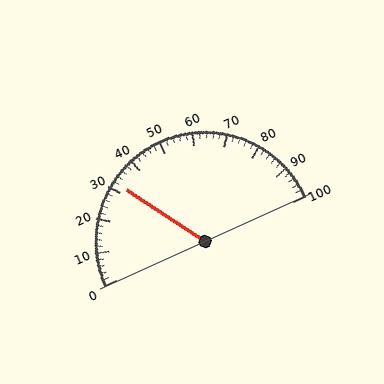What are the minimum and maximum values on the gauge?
The gauge ranges from 0 to 100.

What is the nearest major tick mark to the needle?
The nearest major tick mark is 30.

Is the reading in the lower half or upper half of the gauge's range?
The reading is in the lower half of the range (0 to 100).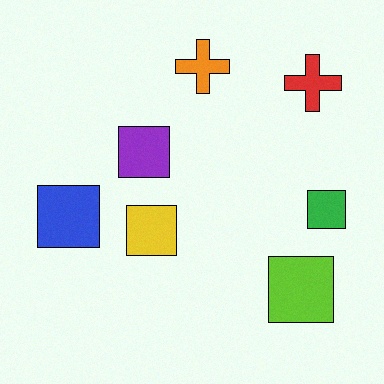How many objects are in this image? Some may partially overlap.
There are 7 objects.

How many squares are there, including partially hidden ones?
There are 5 squares.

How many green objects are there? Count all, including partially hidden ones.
There is 1 green object.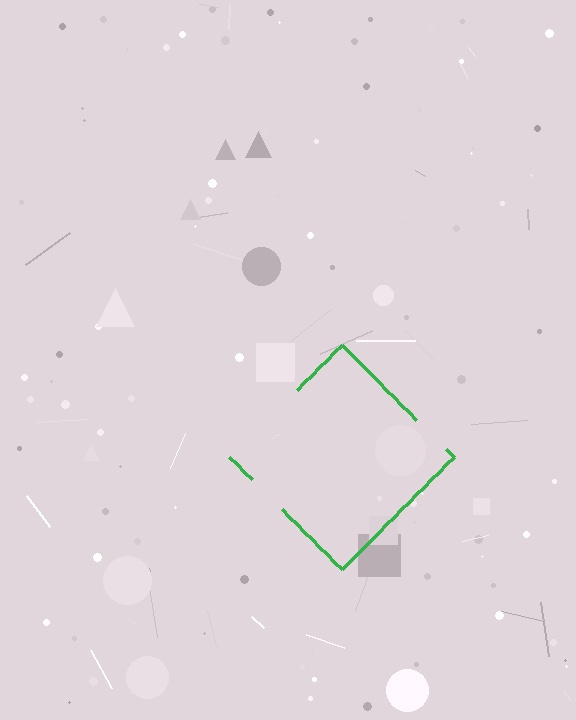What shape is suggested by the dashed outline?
The dashed outline suggests a diamond.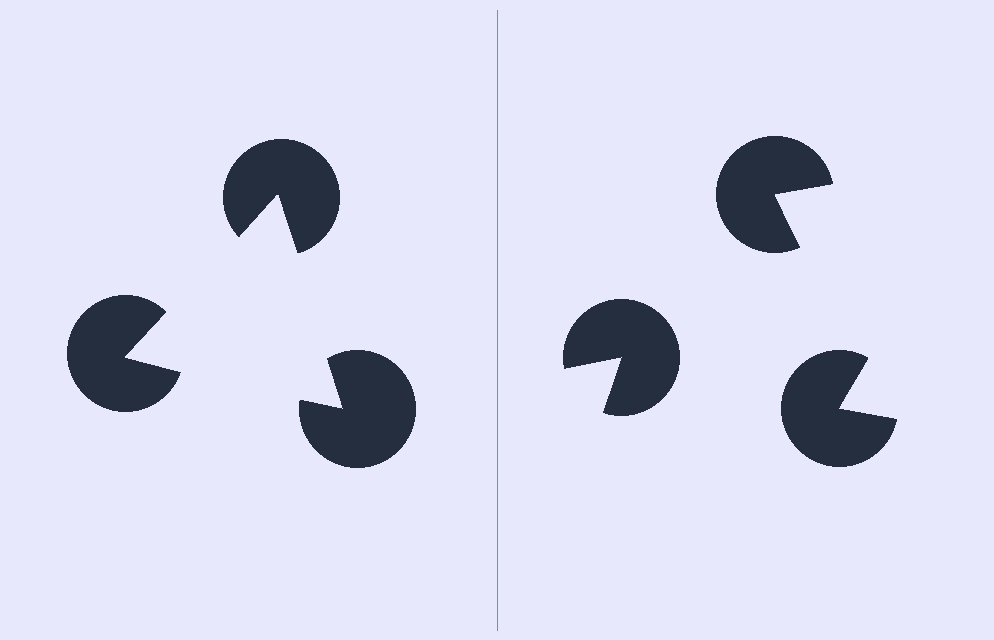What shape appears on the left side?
An illusory triangle.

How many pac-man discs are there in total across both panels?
6 — 3 on each side.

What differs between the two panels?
The pac-man discs are positioned identically on both sides; only the wedge orientations differ. On the left they align to a triangle; on the right they are misaligned.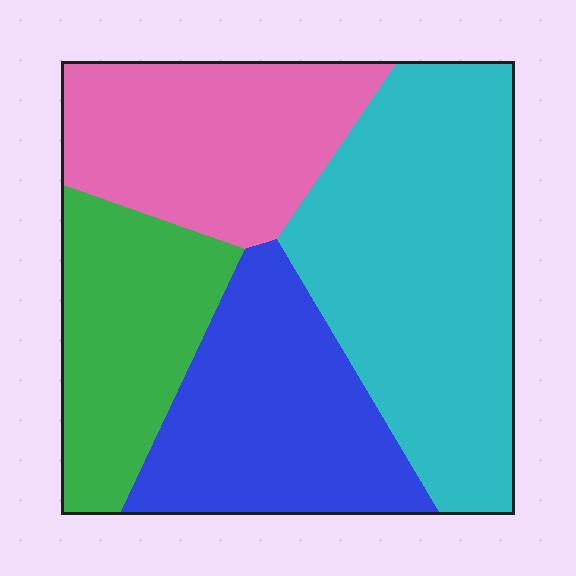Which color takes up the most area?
Cyan, at roughly 35%.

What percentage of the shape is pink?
Pink covers 22% of the shape.